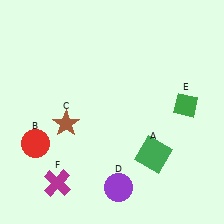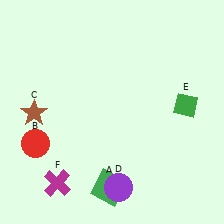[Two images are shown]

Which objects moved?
The objects that moved are: the green square (A), the brown star (C).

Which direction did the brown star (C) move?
The brown star (C) moved left.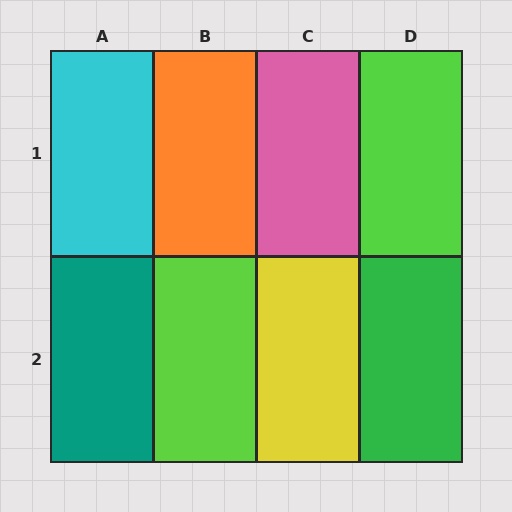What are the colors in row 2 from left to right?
Teal, lime, yellow, green.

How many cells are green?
1 cell is green.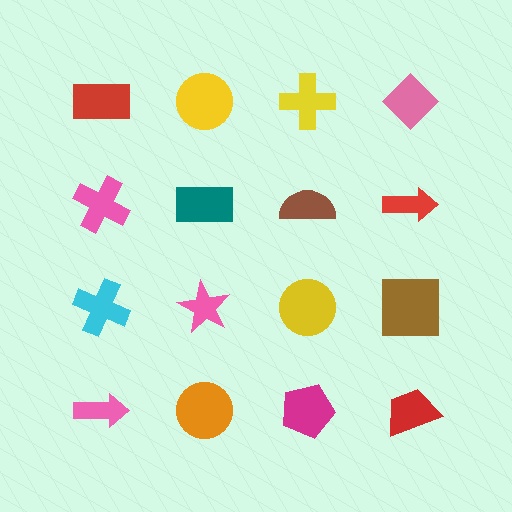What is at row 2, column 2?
A teal rectangle.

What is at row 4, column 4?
A red trapezoid.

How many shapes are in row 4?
4 shapes.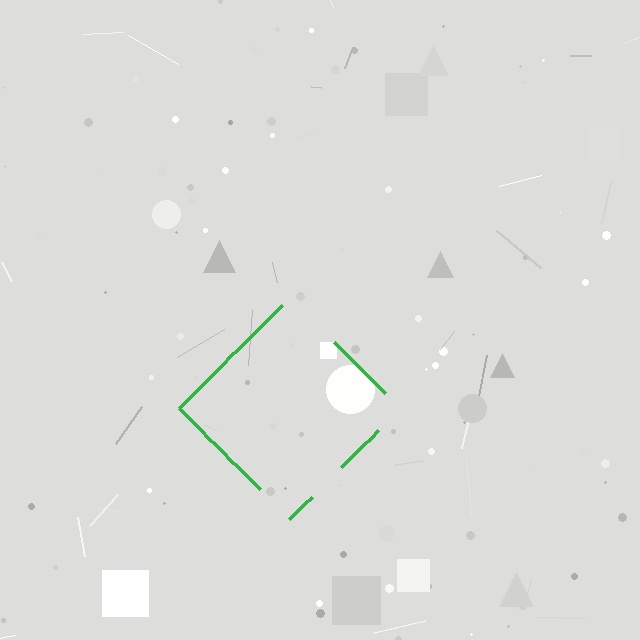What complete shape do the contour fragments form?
The contour fragments form a diamond.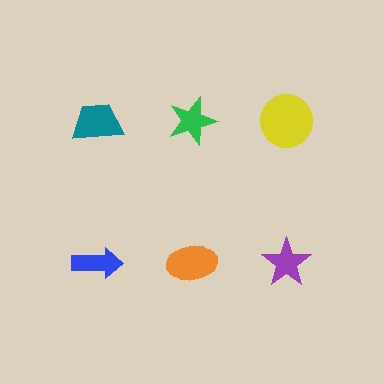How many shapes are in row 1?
3 shapes.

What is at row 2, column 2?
An orange ellipse.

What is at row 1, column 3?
A yellow circle.